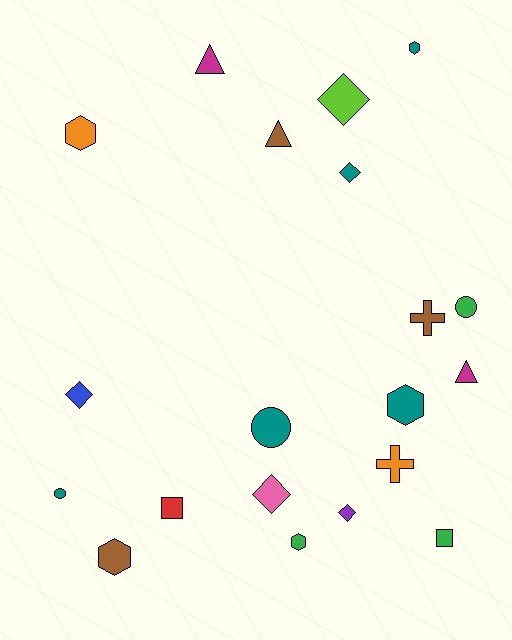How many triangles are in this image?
There are 3 triangles.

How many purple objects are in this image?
There is 1 purple object.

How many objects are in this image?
There are 20 objects.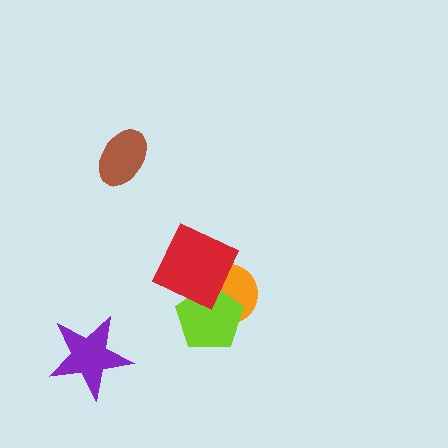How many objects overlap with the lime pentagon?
2 objects overlap with the lime pentagon.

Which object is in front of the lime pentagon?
The red diamond is in front of the lime pentagon.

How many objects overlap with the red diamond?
2 objects overlap with the red diamond.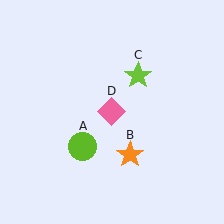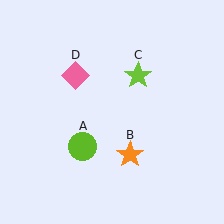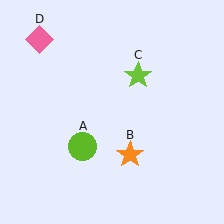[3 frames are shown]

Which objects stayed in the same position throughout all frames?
Lime circle (object A) and orange star (object B) and lime star (object C) remained stationary.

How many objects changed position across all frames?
1 object changed position: pink diamond (object D).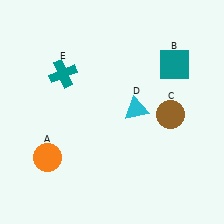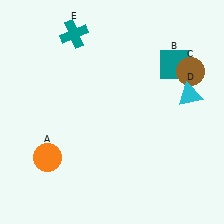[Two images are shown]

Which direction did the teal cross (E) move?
The teal cross (E) moved up.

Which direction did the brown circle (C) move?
The brown circle (C) moved up.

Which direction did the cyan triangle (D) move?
The cyan triangle (D) moved right.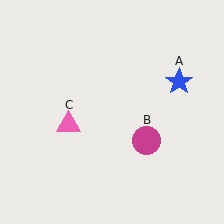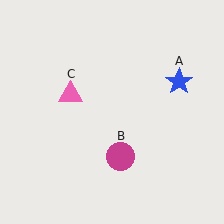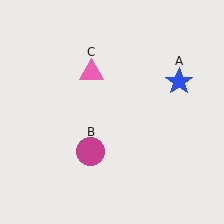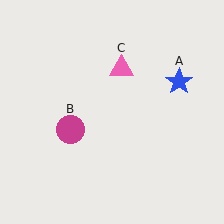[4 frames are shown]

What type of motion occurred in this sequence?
The magenta circle (object B), pink triangle (object C) rotated clockwise around the center of the scene.